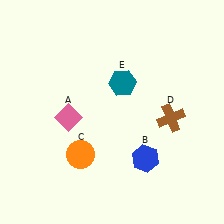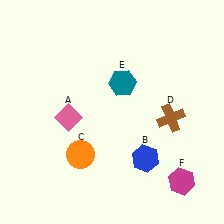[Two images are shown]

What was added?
A magenta hexagon (F) was added in Image 2.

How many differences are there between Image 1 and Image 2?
There is 1 difference between the two images.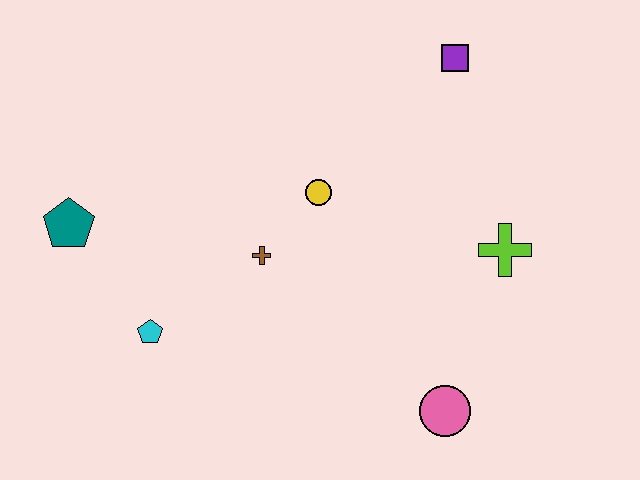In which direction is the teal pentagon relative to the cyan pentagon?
The teal pentagon is above the cyan pentagon.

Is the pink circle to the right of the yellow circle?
Yes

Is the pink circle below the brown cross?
Yes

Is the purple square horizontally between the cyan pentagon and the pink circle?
No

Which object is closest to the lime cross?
The pink circle is closest to the lime cross.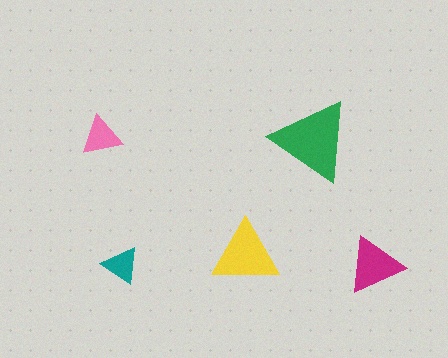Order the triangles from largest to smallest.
the green one, the yellow one, the magenta one, the pink one, the teal one.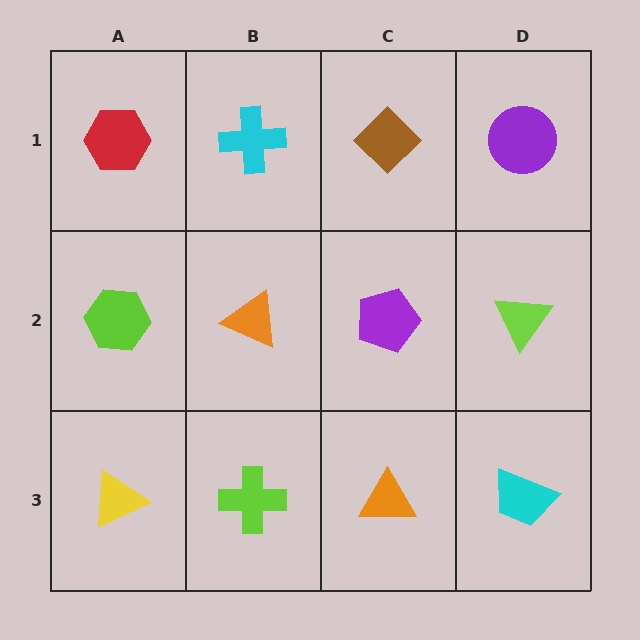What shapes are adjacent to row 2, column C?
A brown diamond (row 1, column C), an orange triangle (row 3, column C), an orange triangle (row 2, column B), a lime triangle (row 2, column D).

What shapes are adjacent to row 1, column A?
A lime hexagon (row 2, column A), a cyan cross (row 1, column B).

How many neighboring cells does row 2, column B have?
4.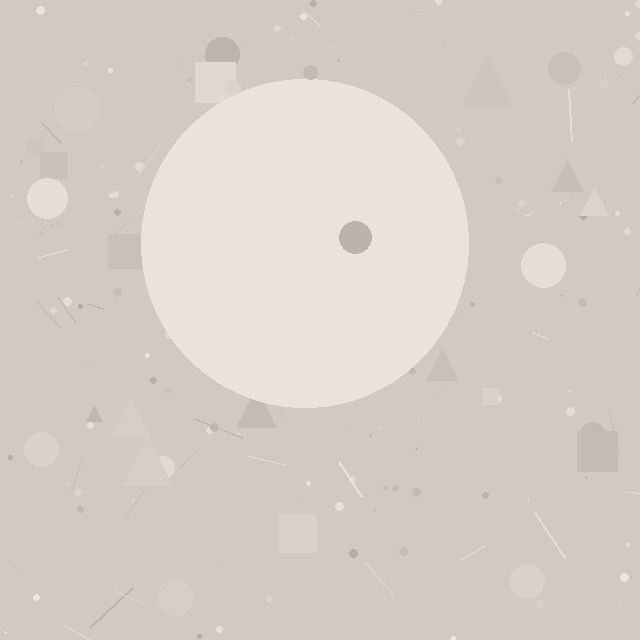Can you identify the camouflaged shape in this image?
The camouflaged shape is a circle.